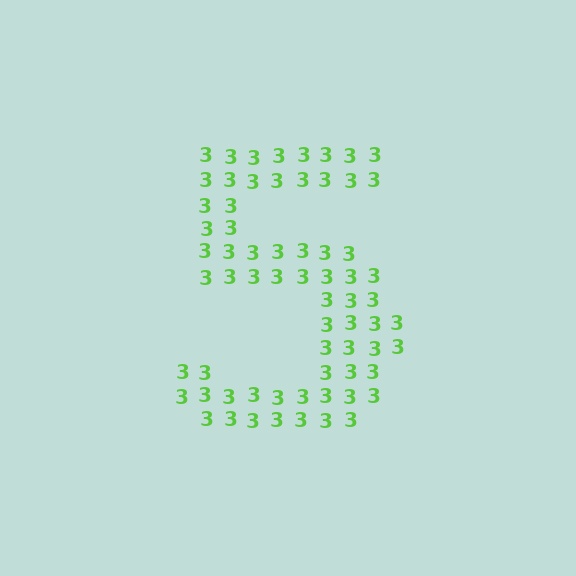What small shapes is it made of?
It is made of small digit 3's.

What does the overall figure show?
The overall figure shows the digit 5.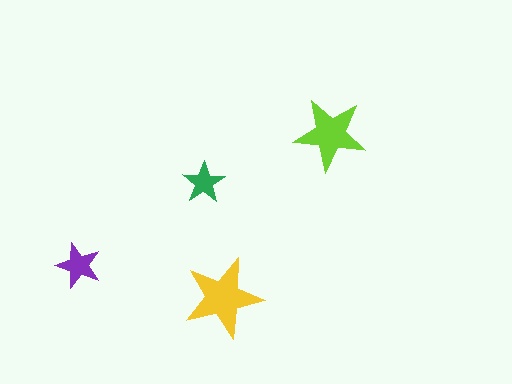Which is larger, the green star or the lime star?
The lime one.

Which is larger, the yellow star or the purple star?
The yellow one.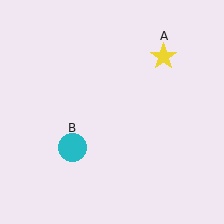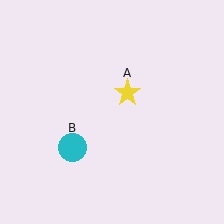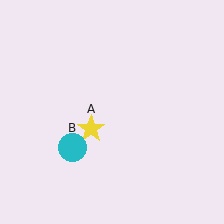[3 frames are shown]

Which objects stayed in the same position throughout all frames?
Cyan circle (object B) remained stationary.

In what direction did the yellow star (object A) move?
The yellow star (object A) moved down and to the left.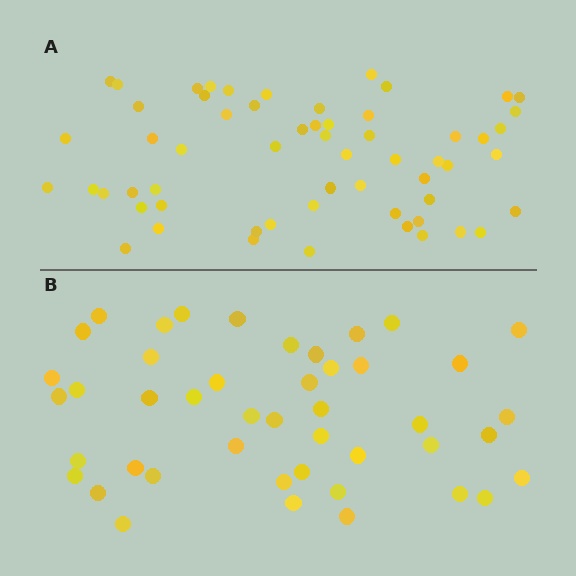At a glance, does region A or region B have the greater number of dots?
Region A (the top region) has more dots.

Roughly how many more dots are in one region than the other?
Region A has approximately 15 more dots than region B.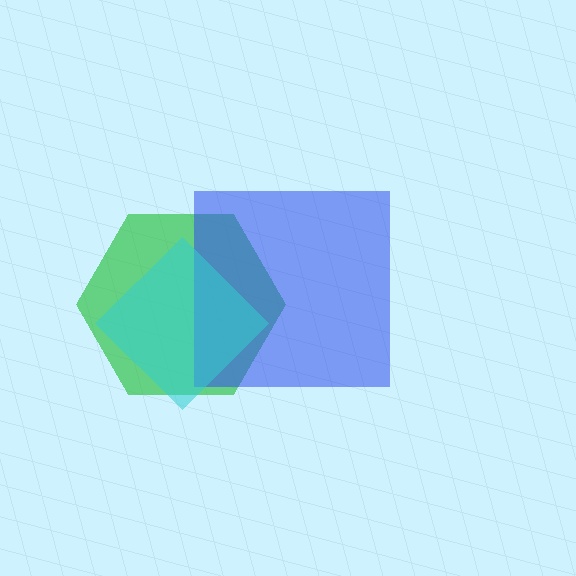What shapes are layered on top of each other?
The layered shapes are: a green hexagon, a blue square, a cyan diamond.